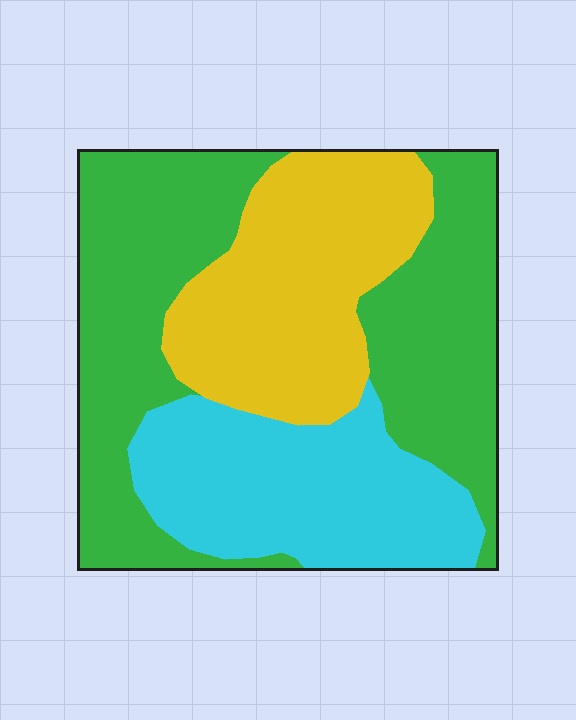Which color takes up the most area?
Green, at roughly 45%.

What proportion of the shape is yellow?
Yellow covers 27% of the shape.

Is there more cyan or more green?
Green.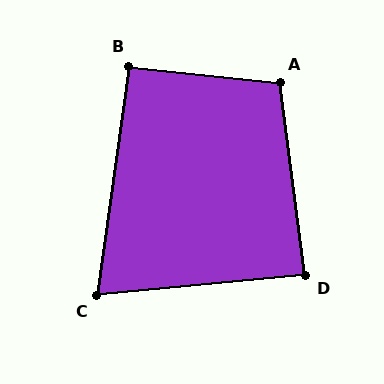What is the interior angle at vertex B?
Approximately 92 degrees (approximately right).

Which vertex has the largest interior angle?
A, at approximately 103 degrees.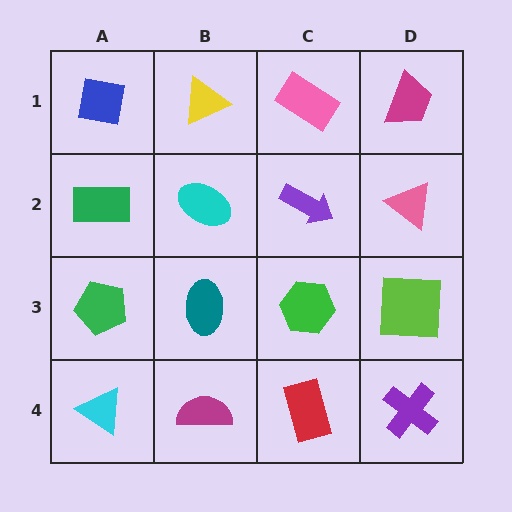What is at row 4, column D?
A purple cross.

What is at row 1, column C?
A pink rectangle.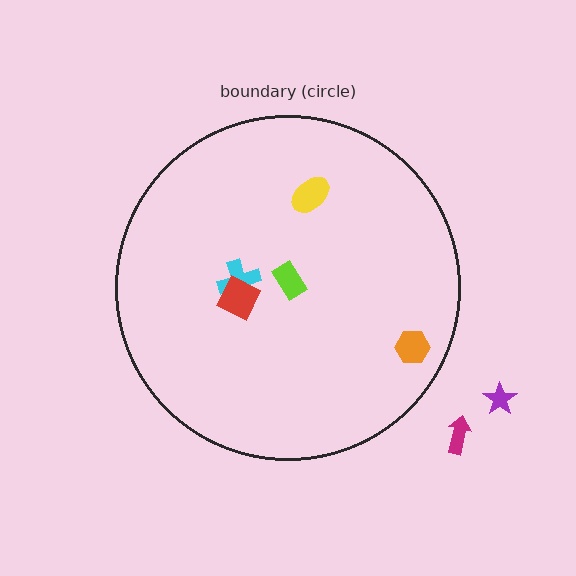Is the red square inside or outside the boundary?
Inside.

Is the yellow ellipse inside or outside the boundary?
Inside.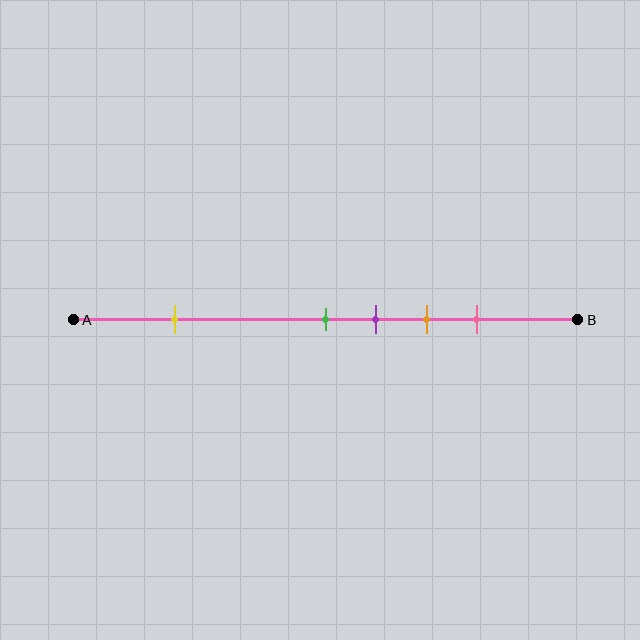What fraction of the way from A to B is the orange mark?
The orange mark is approximately 70% (0.7) of the way from A to B.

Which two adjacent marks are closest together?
The green and purple marks are the closest adjacent pair.